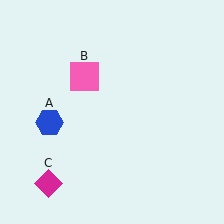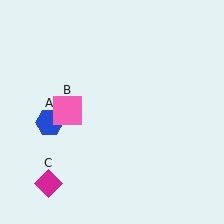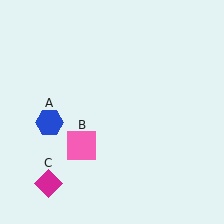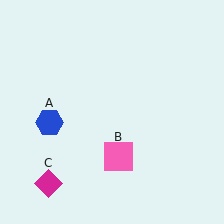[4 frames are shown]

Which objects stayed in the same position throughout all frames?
Blue hexagon (object A) and magenta diamond (object C) remained stationary.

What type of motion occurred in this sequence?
The pink square (object B) rotated counterclockwise around the center of the scene.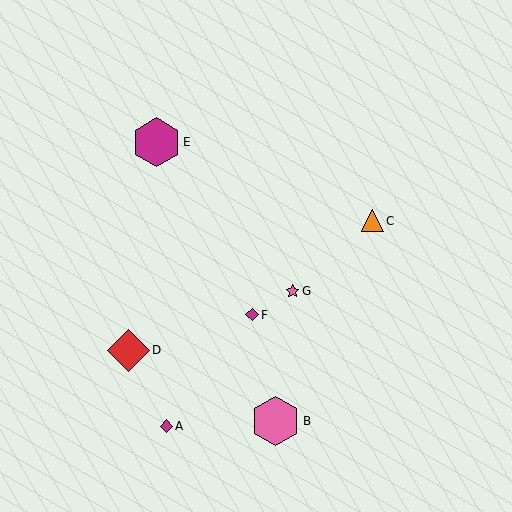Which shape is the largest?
The pink hexagon (labeled B) is the largest.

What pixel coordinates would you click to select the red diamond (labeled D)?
Click at (128, 350) to select the red diamond D.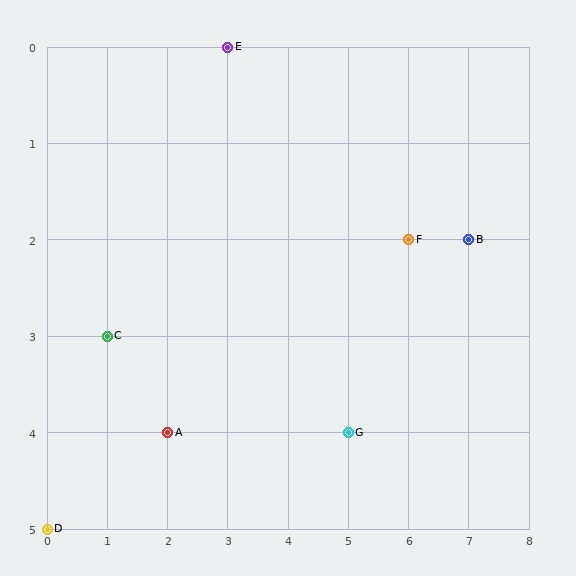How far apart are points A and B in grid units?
Points A and B are 5 columns and 2 rows apart (about 5.4 grid units diagonally).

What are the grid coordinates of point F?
Point F is at grid coordinates (6, 2).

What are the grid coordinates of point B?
Point B is at grid coordinates (7, 2).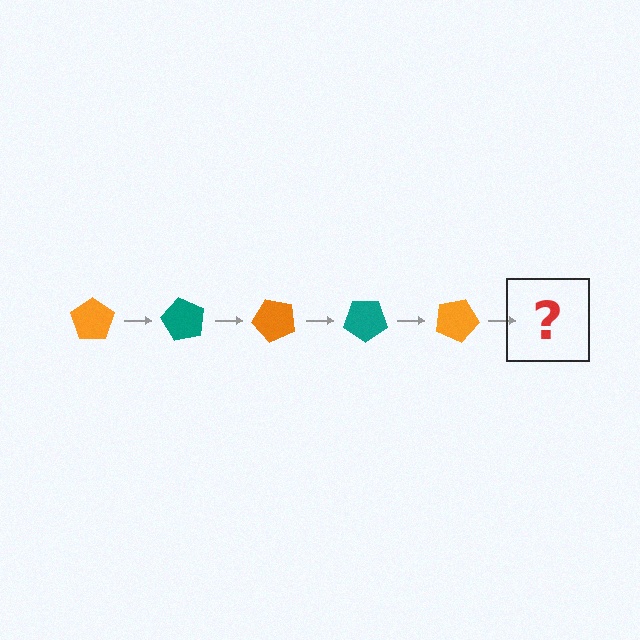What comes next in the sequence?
The next element should be a teal pentagon, rotated 300 degrees from the start.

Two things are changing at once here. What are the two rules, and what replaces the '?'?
The two rules are that it rotates 60 degrees each step and the color cycles through orange and teal. The '?' should be a teal pentagon, rotated 300 degrees from the start.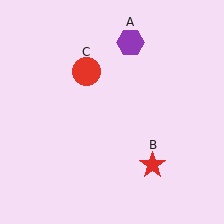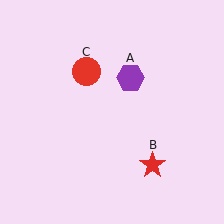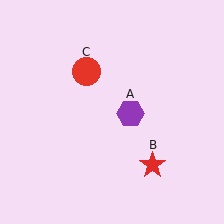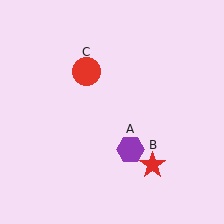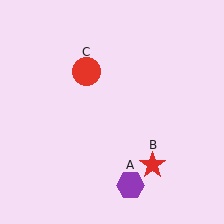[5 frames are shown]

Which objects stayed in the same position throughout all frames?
Red star (object B) and red circle (object C) remained stationary.